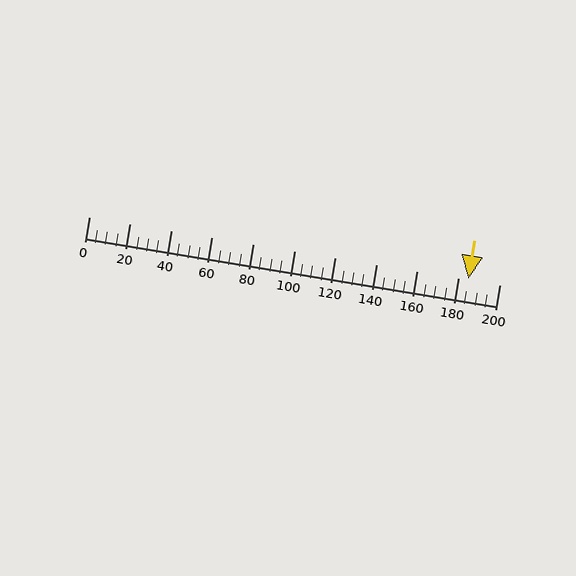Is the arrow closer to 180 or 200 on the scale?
The arrow is closer to 180.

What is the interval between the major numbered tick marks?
The major tick marks are spaced 20 units apart.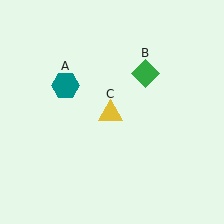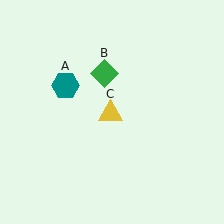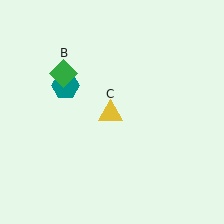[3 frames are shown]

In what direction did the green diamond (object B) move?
The green diamond (object B) moved left.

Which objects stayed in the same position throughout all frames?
Teal hexagon (object A) and yellow triangle (object C) remained stationary.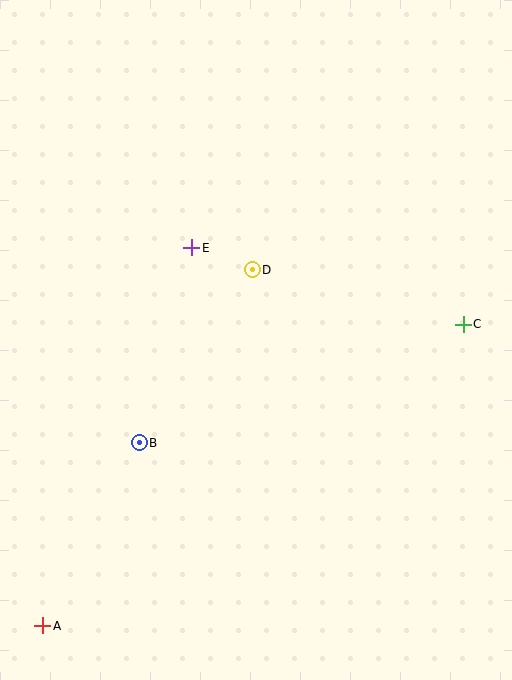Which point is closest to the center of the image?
Point D at (252, 270) is closest to the center.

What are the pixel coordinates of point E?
Point E is at (192, 248).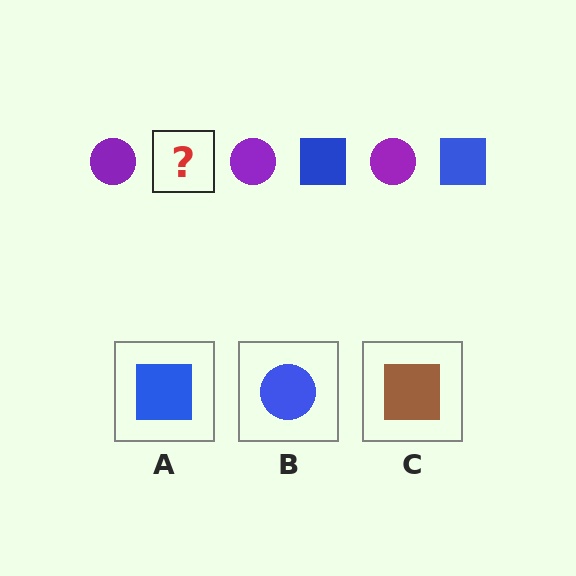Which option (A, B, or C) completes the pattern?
A.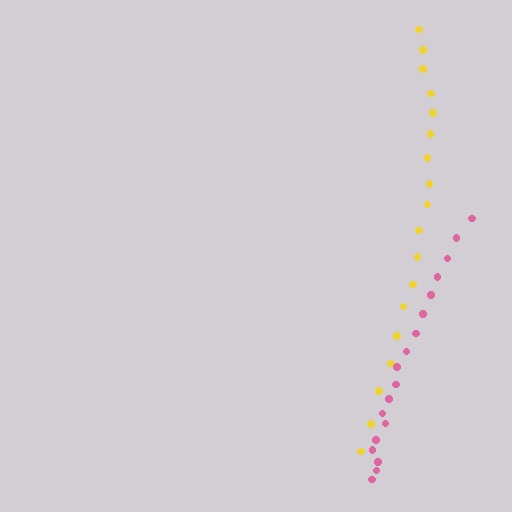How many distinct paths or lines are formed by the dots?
There are 2 distinct paths.